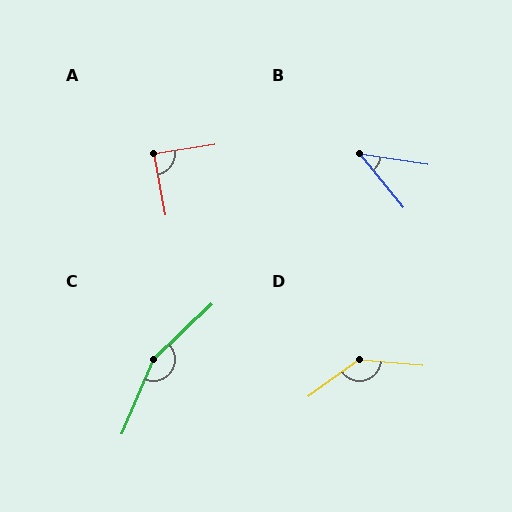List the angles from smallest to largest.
B (42°), A (88°), D (138°), C (156°).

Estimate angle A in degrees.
Approximately 88 degrees.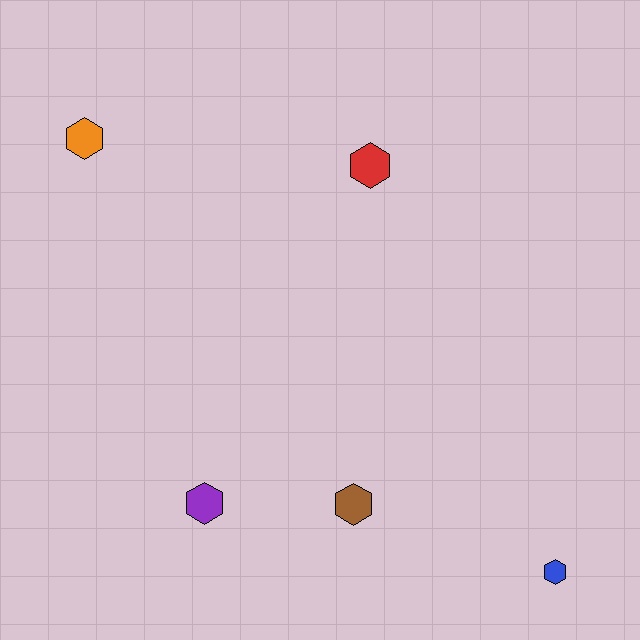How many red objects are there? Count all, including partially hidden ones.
There is 1 red object.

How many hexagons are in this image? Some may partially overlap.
There are 5 hexagons.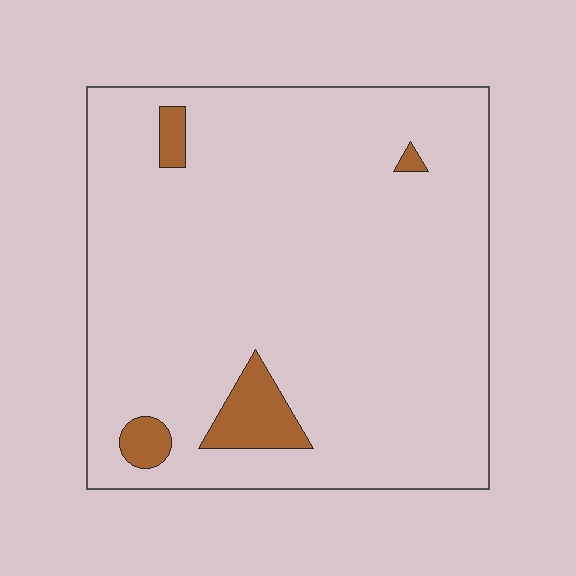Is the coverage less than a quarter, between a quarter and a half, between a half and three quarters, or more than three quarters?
Less than a quarter.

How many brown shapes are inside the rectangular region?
4.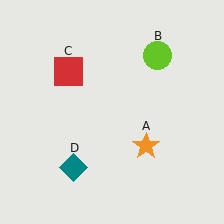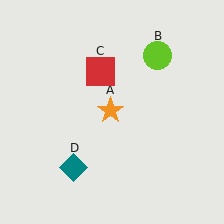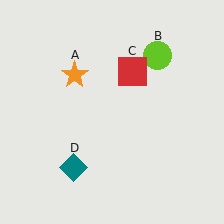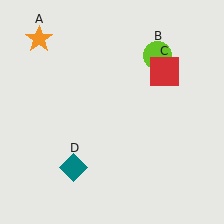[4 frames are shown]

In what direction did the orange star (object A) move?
The orange star (object A) moved up and to the left.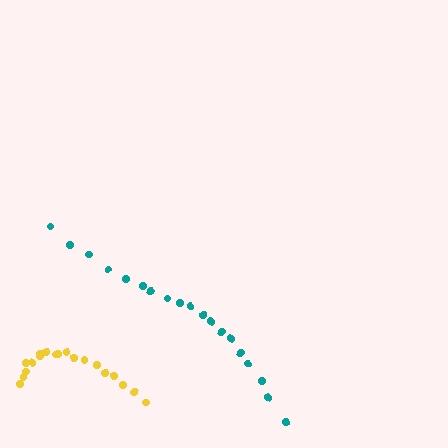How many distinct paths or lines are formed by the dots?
There are 2 distinct paths.